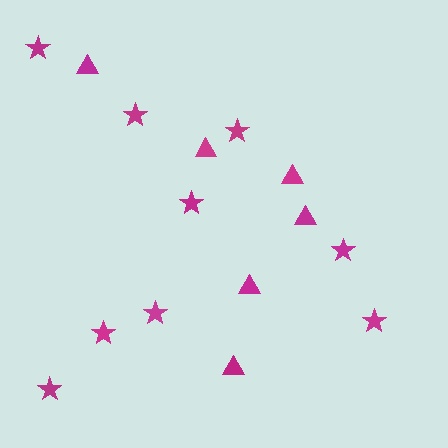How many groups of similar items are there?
There are 2 groups: one group of stars (9) and one group of triangles (6).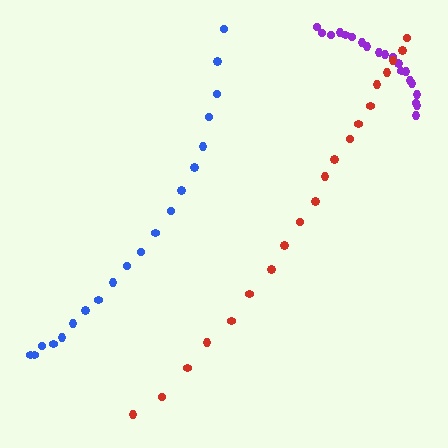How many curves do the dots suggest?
There are 3 distinct paths.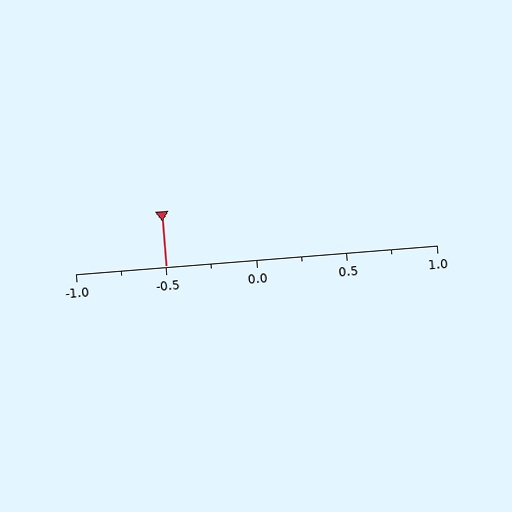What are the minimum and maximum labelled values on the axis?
The axis runs from -1.0 to 1.0.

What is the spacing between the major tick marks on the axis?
The major ticks are spaced 0.5 apart.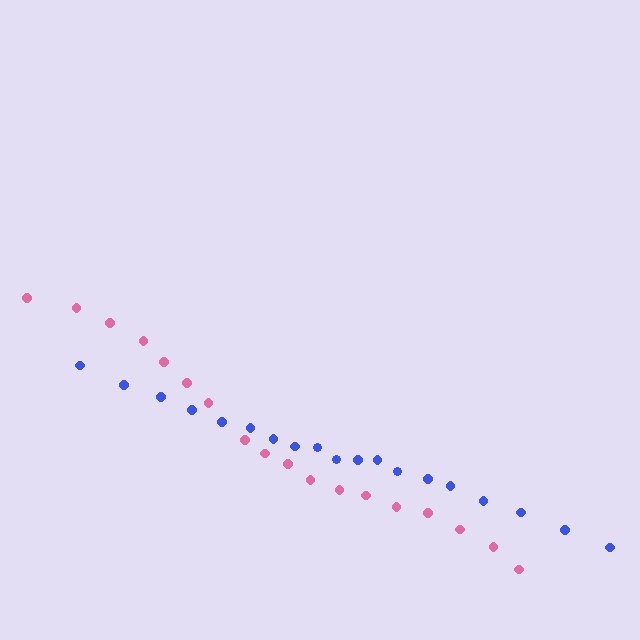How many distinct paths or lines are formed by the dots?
There are 2 distinct paths.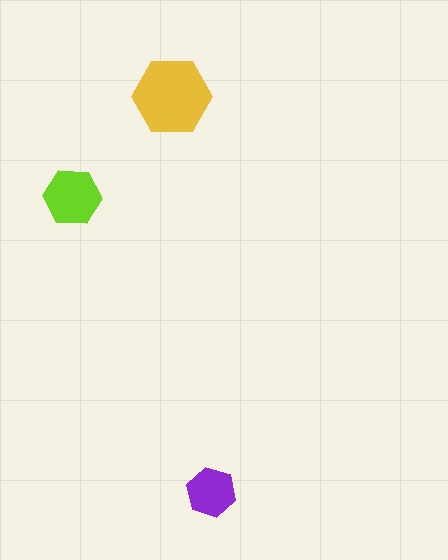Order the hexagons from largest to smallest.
the yellow one, the lime one, the purple one.